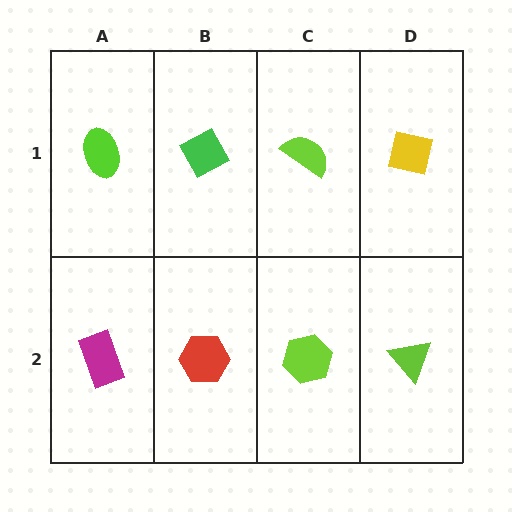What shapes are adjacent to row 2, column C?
A lime semicircle (row 1, column C), a red hexagon (row 2, column B), a lime triangle (row 2, column D).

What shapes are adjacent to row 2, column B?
A green diamond (row 1, column B), a magenta rectangle (row 2, column A), a lime hexagon (row 2, column C).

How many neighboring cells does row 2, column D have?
2.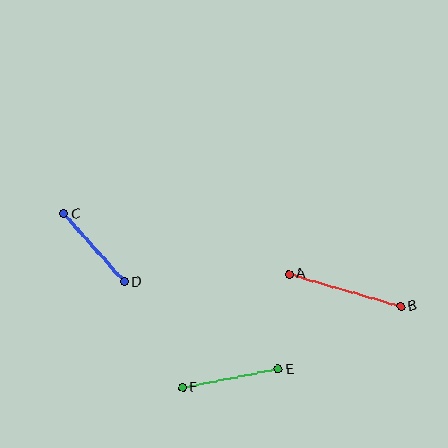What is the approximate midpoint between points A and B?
The midpoint is at approximately (345, 290) pixels.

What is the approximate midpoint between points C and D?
The midpoint is at approximately (94, 248) pixels.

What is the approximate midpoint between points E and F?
The midpoint is at approximately (230, 378) pixels.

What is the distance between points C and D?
The distance is approximately 91 pixels.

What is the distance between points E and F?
The distance is approximately 98 pixels.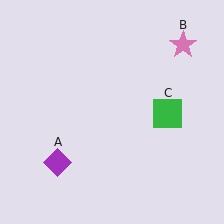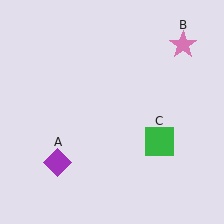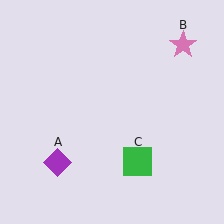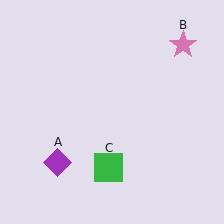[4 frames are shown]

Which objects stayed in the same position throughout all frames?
Purple diamond (object A) and pink star (object B) remained stationary.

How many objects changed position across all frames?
1 object changed position: green square (object C).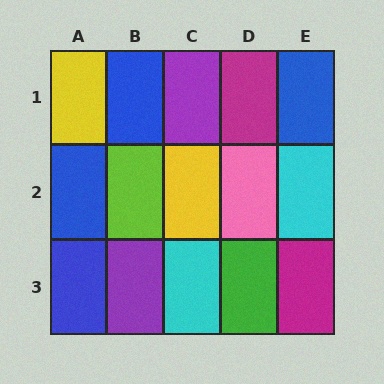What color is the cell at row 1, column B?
Blue.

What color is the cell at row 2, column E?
Cyan.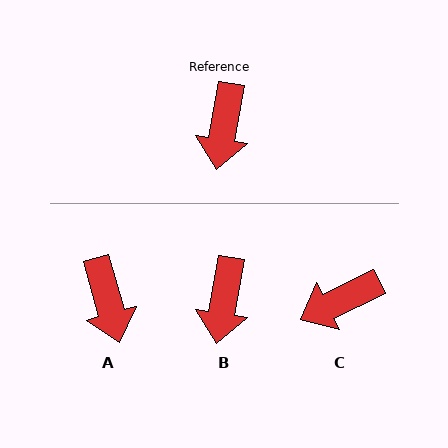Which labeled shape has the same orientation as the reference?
B.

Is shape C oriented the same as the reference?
No, it is off by about 55 degrees.